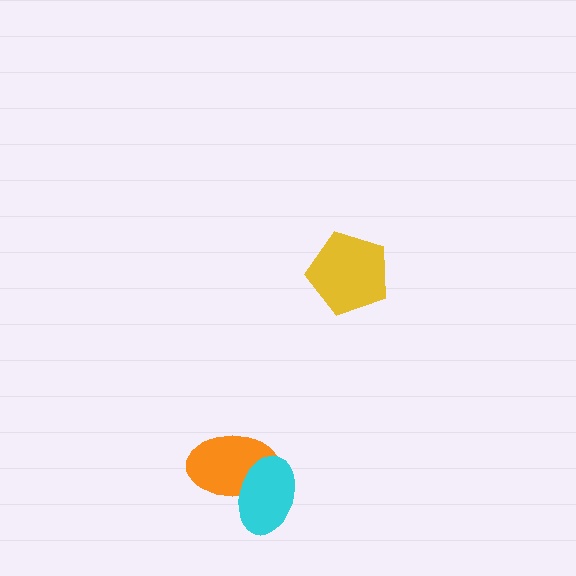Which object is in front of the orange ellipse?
The cyan ellipse is in front of the orange ellipse.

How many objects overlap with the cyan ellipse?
1 object overlaps with the cyan ellipse.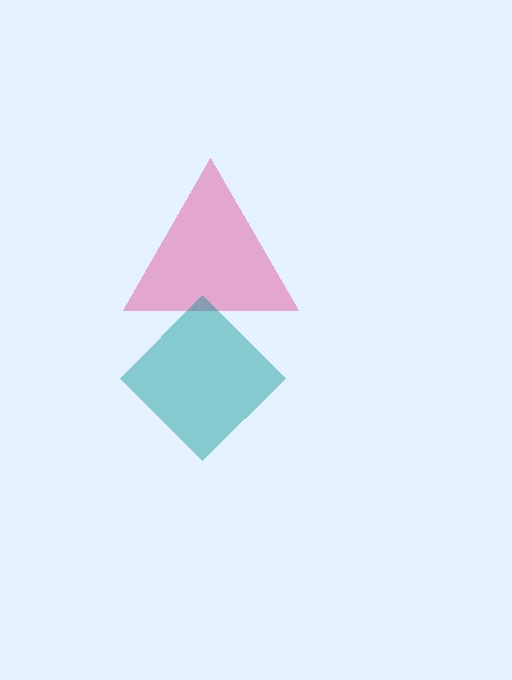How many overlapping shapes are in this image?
There are 2 overlapping shapes in the image.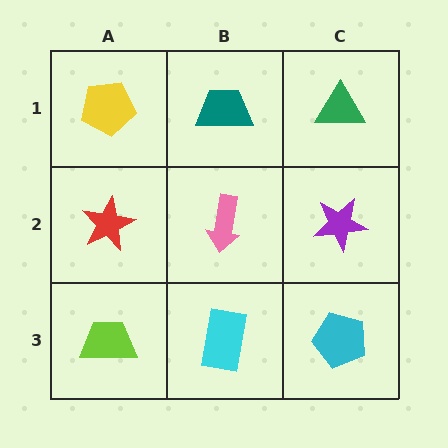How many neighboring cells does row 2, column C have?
3.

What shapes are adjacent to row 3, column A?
A red star (row 2, column A), a cyan rectangle (row 3, column B).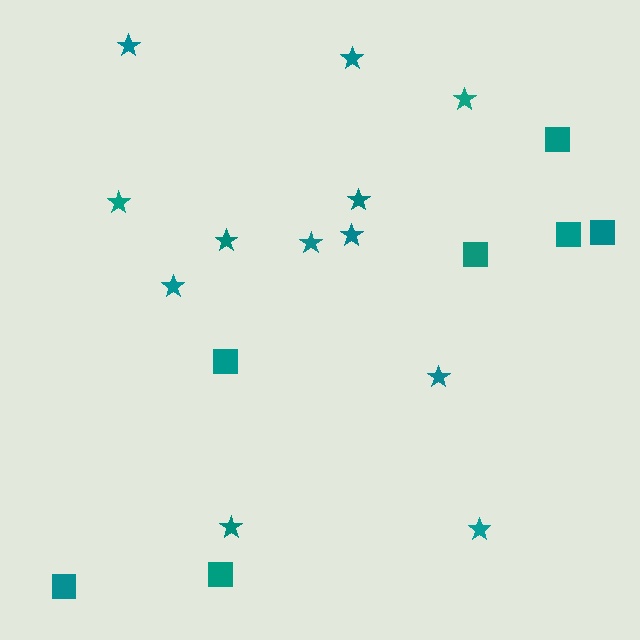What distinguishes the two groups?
There are 2 groups: one group of squares (7) and one group of stars (12).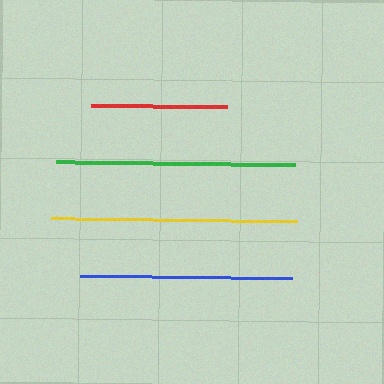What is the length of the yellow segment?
The yellow segment is approximately 247 pixels long.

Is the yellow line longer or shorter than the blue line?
The yellow line is longer than the blue line.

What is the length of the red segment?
The red segment is approximately 136 pixels long.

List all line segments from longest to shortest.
From longest to shortest: yellow, green, blue, red.